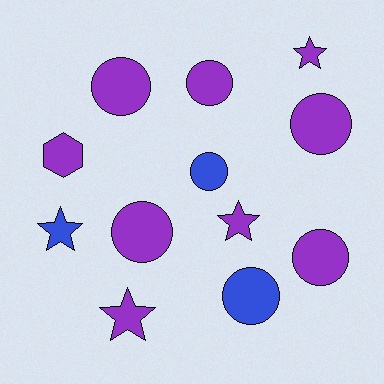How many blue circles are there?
There are 2 blue circles.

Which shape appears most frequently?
Circle, with 7 objects.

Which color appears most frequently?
Purple, with 9 objects.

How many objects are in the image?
There are 12 objects.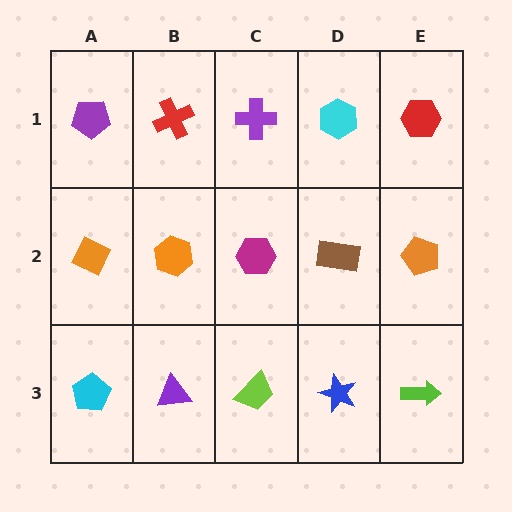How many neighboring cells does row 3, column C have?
3.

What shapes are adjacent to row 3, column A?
An orange diamond (row 2, column A), a purple triangle (row 3, column B).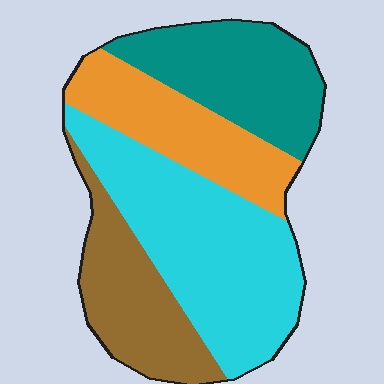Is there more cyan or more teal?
Cyan.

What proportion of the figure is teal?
Teal covers about 25% of the figure.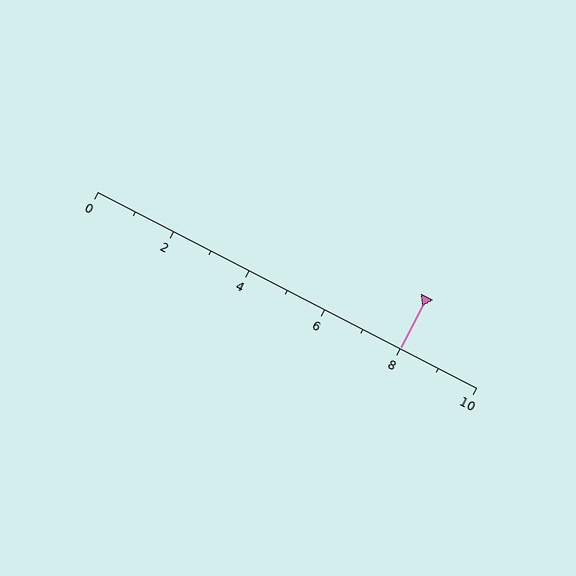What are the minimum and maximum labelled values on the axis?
The axis runs from 0 to 10.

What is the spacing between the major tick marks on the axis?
The major ticks are spaced 2 apart.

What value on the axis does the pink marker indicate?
The marker indicates approximately 8.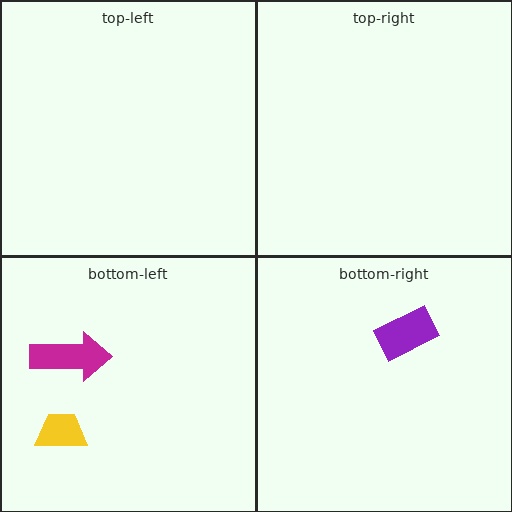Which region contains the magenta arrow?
The bottom-left region.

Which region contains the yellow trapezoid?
The bottom-left region.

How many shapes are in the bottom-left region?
2.